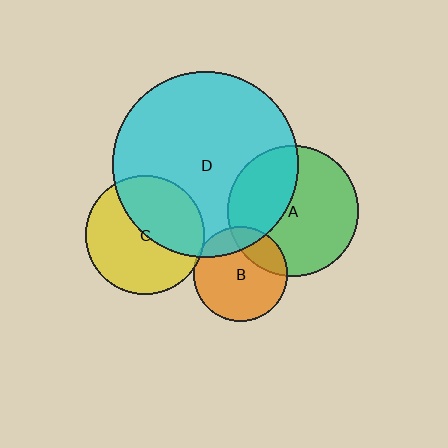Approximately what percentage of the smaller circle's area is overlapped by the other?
Approximately 25%.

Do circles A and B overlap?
Yes.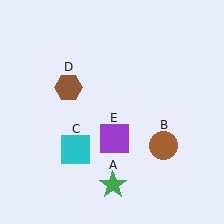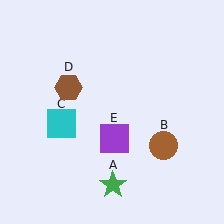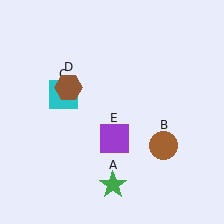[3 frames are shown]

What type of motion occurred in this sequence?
The cyan square (object C) rotated clockwise around the center of the scene.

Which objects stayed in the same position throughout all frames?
Green star (object A) and brown circle (object B) and brown hexagon (object D) and purple square (object E) remained stationary.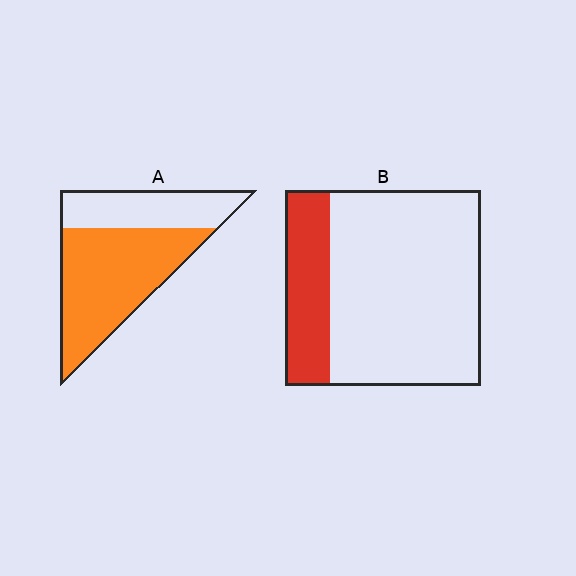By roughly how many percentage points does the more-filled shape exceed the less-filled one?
By roughly 40 percentage points (A over B).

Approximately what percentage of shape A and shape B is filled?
A is approximately 65% and B is approximately 25%.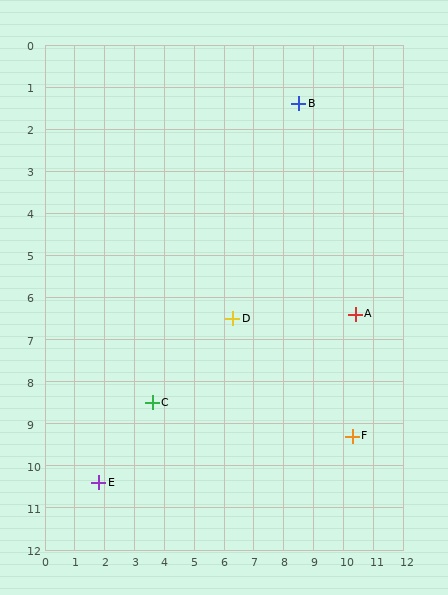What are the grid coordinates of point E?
Point E is at approximately (1.8, 10.4).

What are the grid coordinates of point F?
Point F is at approximately (10.3, 9.3).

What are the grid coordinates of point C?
Point C is at approximately (3.6, 8.5).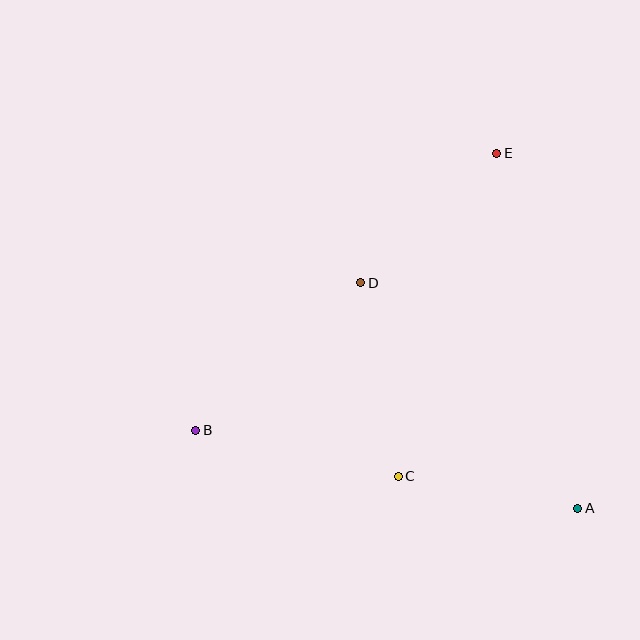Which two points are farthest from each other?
Points B and E are farthest from each other.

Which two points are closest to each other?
Points A and C are closest to each other.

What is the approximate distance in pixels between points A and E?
The distance between A and E is approximately 364 pixels.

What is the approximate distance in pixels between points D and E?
The distance between D and E is approximately 188 pixels.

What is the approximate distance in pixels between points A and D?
The distance between A and D is approximately 313 pixels.